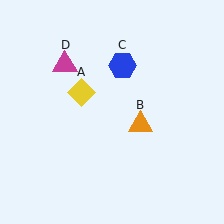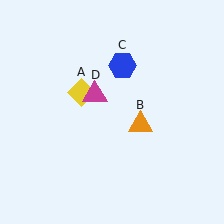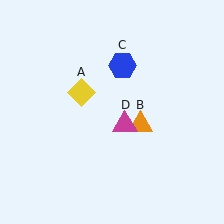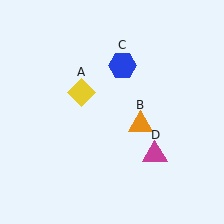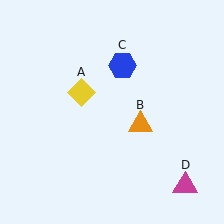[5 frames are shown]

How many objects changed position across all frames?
1 object changed position: magenta triangle (object D).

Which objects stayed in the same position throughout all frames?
Yellow diamond (object A) and orange triangle (object B) and blue hexagon (object C) remained stationary.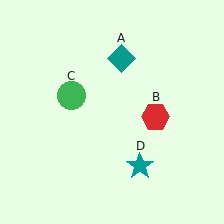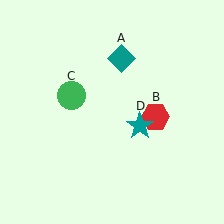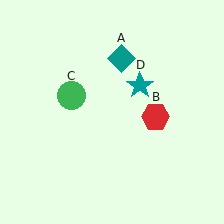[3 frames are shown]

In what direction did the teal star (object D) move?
The teal star (object D) moved up.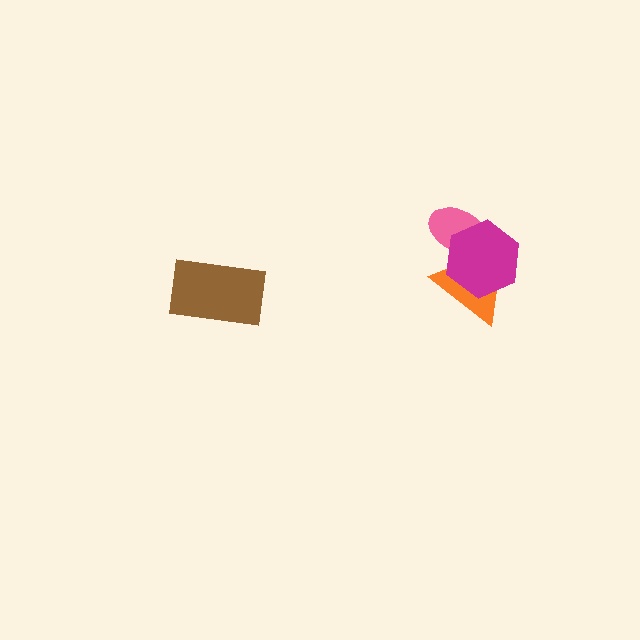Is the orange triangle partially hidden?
Yes, it is partially covered by another shape.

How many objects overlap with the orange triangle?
2 objects overlap with the orange triangle.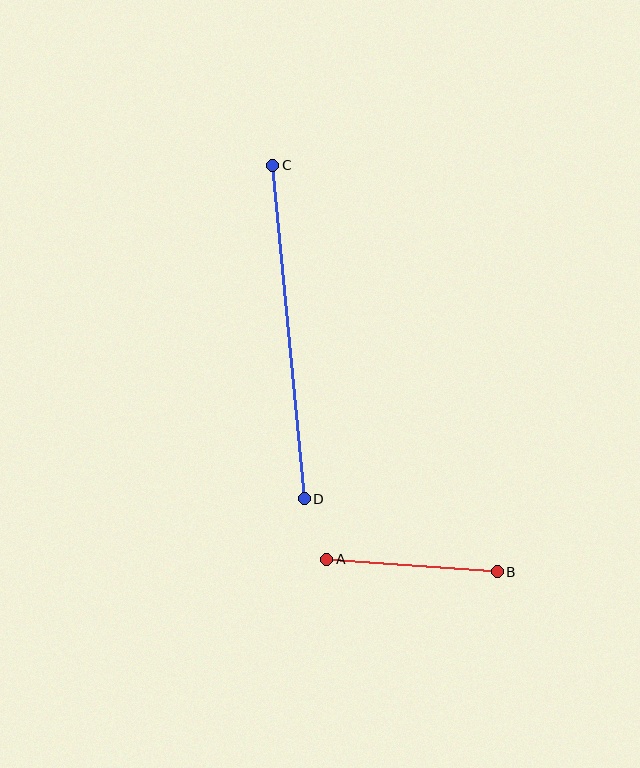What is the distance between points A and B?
The distance is approximately 171 pixels.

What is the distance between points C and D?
The distance is approximately 335 pixels.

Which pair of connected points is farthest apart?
Points C and D are farthest apart.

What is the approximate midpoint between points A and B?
The midpoint is at approximately (412, 565) pixels.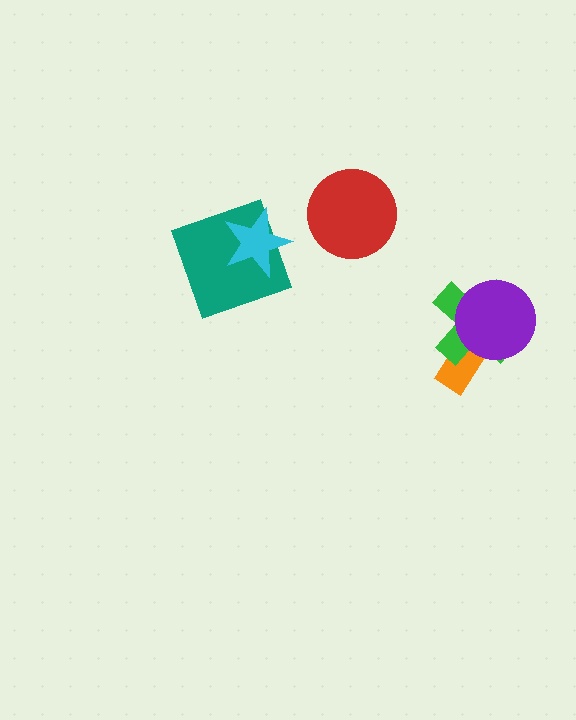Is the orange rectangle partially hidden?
Yes, it is partially covered by another shape.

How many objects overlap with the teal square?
1 object overlaps with the teal square.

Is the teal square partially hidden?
Yes, it is partially covered by another shape.